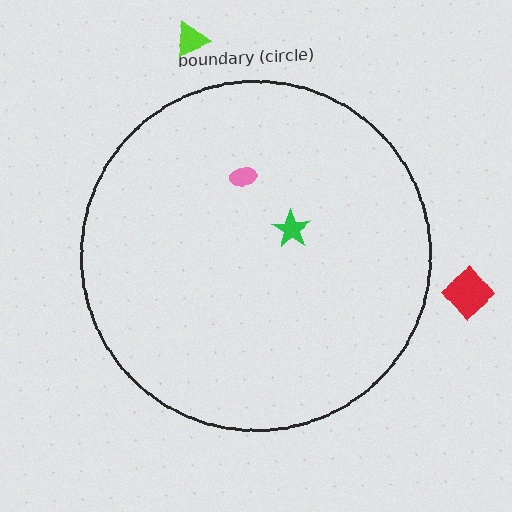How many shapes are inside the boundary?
2 inside, 2 outside.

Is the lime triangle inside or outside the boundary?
Outside.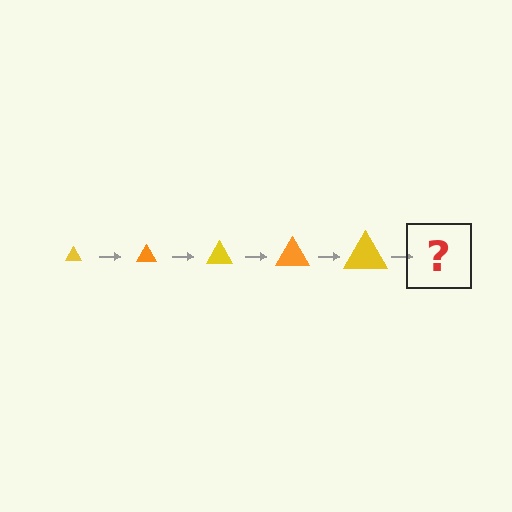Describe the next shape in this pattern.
It should be an orange triangle, larger than the previous one.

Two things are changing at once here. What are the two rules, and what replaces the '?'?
The two rules are that the triangle grows larger each step and the color cycles through yellow and orange. The '?' should be an orange triangle, larger than the previous one.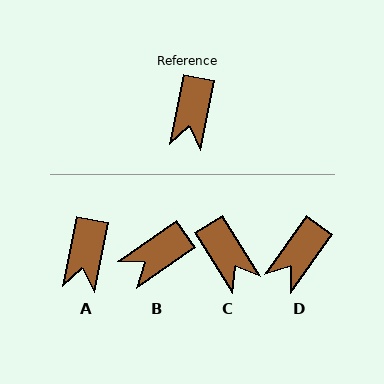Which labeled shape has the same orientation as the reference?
A.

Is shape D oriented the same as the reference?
No, it is off by about 24 degrees.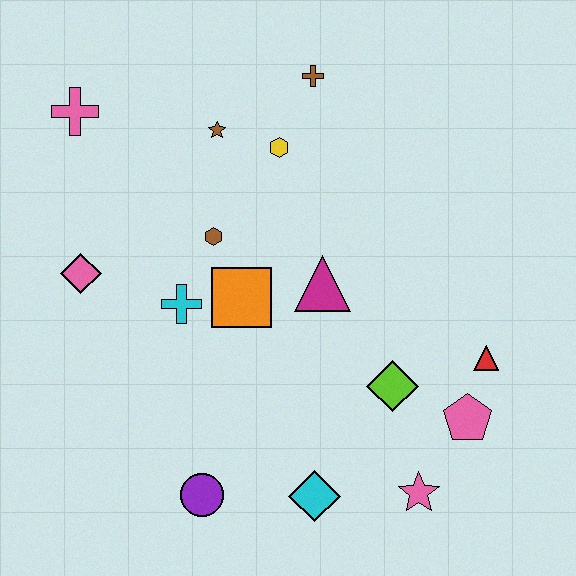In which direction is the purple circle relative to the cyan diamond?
The purple circle is to the left of the cyan diamond.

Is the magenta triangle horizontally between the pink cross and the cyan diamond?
No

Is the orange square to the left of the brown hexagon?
No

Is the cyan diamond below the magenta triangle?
Yes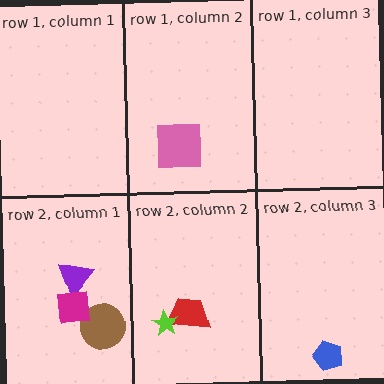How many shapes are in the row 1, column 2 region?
1.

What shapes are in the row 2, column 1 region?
The purple triangle, the brown circle, the magenta square.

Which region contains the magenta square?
The row 2, column 1 region.